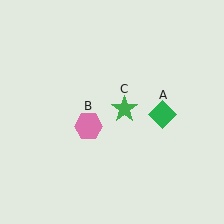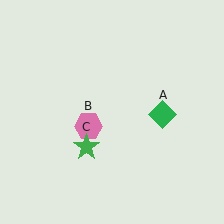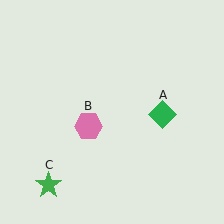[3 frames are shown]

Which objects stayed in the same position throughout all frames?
Green diamond (object A) and pink hexagon (object B) remained stationary.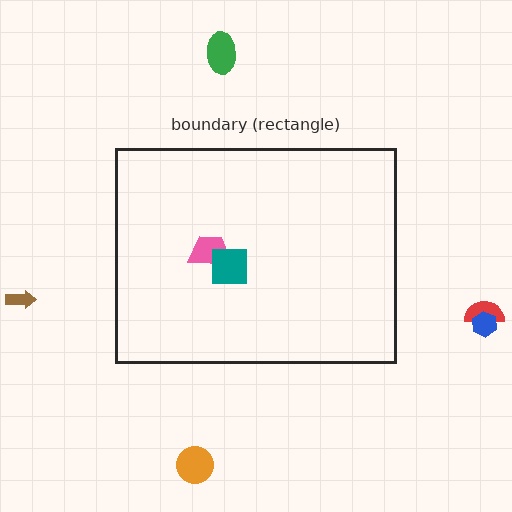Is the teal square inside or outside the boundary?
Inside.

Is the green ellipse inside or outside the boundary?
Outside.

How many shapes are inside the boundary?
2 inside, 5 outside.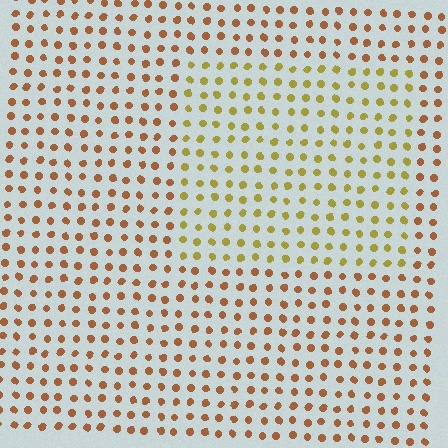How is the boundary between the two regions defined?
The boundary is defined purely by a slight shift in hue (about 34 degrees). Spacing, size, and orientation are identical on both sides.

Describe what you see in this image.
The image is filled with small brown elements in a uniform arrangement. A rectangle-shaped region is visible where the elements are tinted to a slightly different hue, forming a subtle color boundary.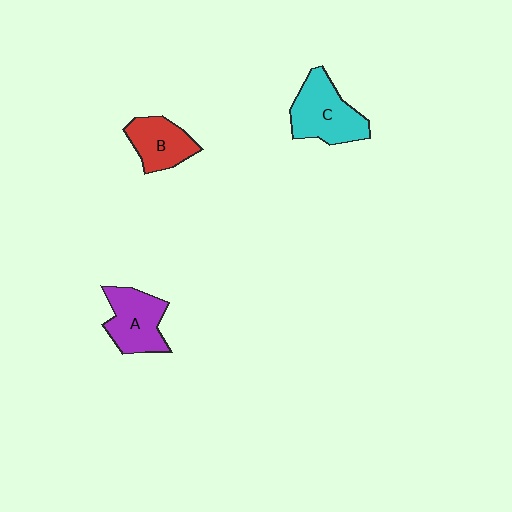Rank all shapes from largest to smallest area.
From largest to smallest: C (cyan), A (purple), B (red).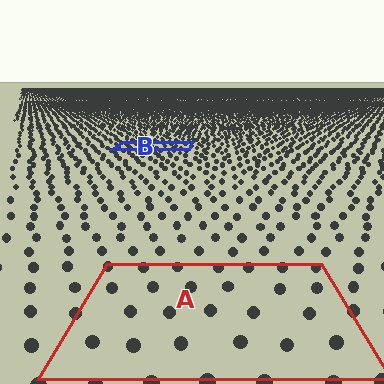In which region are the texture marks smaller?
The texture marks are smaller in region B, because it is farther away.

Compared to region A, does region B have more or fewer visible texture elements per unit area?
Region B has more texture elements per unit area — they are packed more densely because it is farther away.